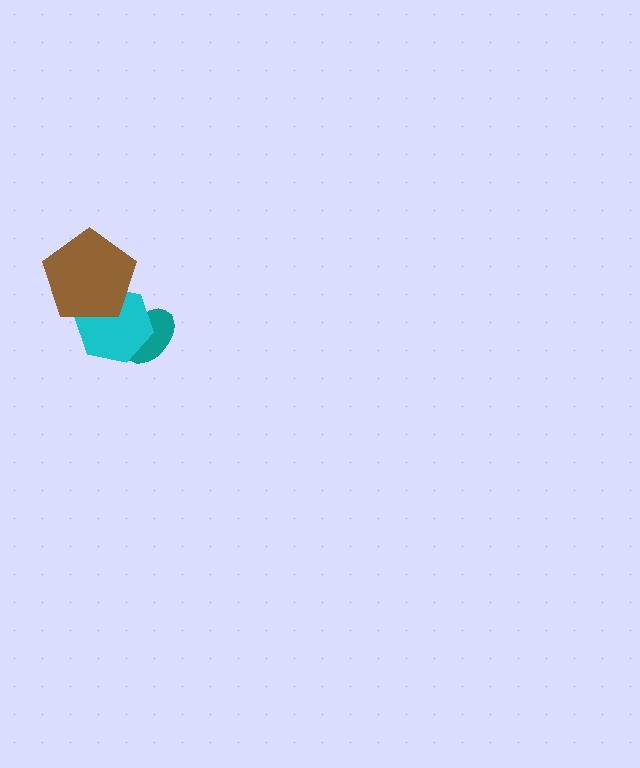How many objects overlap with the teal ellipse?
1 object overlaps with the teal ellipse.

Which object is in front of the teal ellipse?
The cyan hexagon is in front of the teal ellipse.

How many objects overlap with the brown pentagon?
1 object overlaps with the brown pentagon.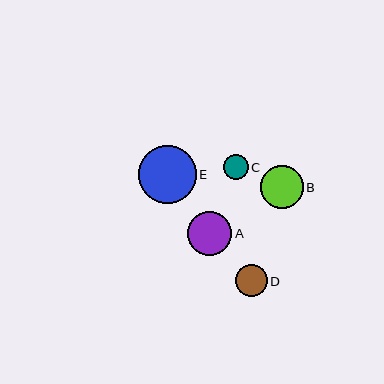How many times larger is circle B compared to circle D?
Circle B is approximately 1.4 times the size of circle D.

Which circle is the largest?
Circle E is the largest with a size of approximately 58 pixels.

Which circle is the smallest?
Circle C is the smallest with a size of approximately 25 pixels.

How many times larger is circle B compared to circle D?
Circle B is approximately 1.4 times the size of circle D.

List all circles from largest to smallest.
From largest to smallest: E, A, B, D, C.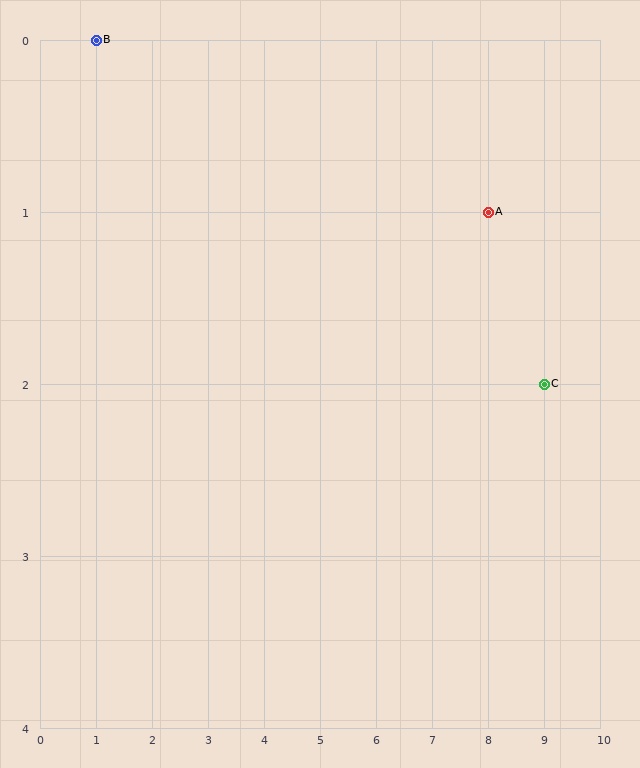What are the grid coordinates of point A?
Point A is at grid coordinates (8, 1).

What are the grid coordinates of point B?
Point B is at grid coordinates (1, 0).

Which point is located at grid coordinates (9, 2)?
Point C is at (9, 2).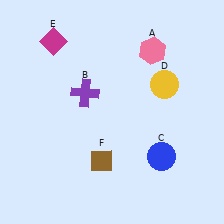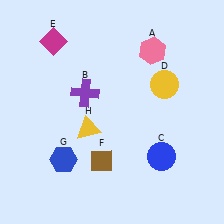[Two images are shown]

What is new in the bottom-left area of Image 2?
A blue hexagon (G) was added in the bottom-left area of Image 2.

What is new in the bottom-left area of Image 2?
A yellow triangle (H) was added in the bottom-left area of Image 2.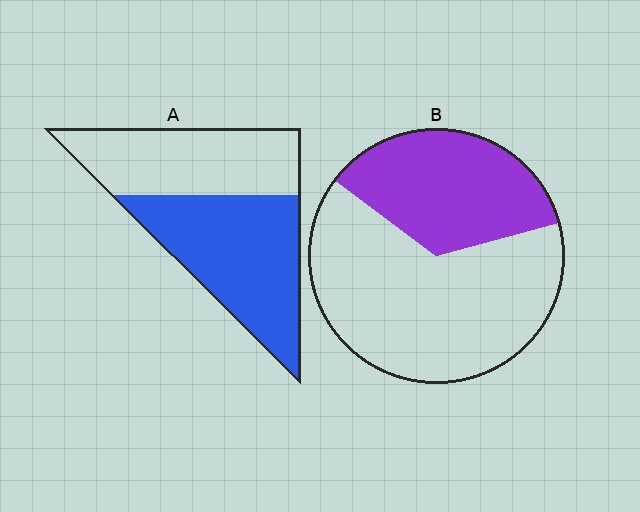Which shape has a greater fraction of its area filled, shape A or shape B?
Shape A.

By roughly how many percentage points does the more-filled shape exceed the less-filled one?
By roughly 20 percentage points (A over B).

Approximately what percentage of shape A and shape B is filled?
A is approximately 55% and B is approximately 35%.